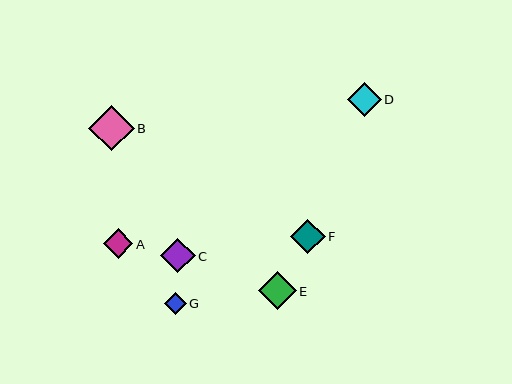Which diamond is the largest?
Diamond B is the largest with a size of approximately 45 pixels.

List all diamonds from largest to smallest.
From largest to smallest: B, E, F, C, D, A, G.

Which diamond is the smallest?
Diamond G is the smallest with a size of approximately 21 pixels.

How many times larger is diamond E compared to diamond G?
Diamond E is approximately 1.8 times the size of diamond G.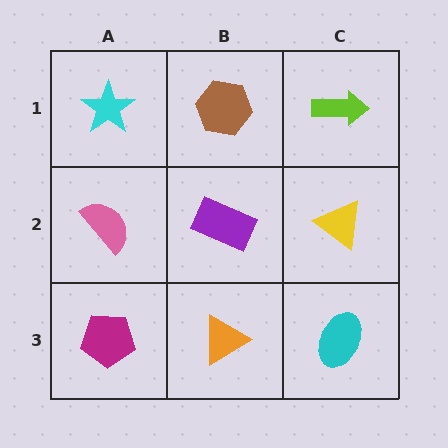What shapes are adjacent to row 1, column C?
A yellow triangle (row 2, column C), a brown hexagon (row 1, column B).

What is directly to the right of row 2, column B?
A yellow triangle.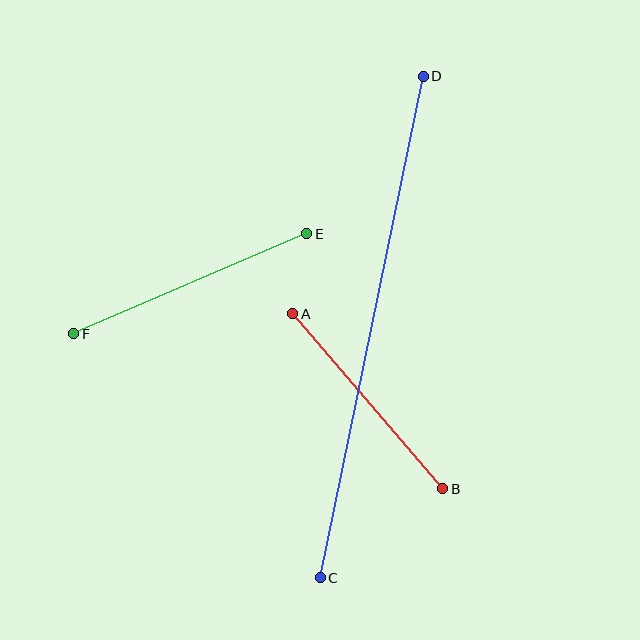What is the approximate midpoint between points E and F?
The midpoint is at approximately (190, 284) pixels.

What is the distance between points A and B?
The distance is approximately 230 pixels.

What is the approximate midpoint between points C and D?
The midpoint is at approximately (372, 327) pixels.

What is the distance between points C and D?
The distance is approximately 512 pixels.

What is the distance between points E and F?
The distance is approximately 253 pixels.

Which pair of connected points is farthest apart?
Points C and D are farthest apart.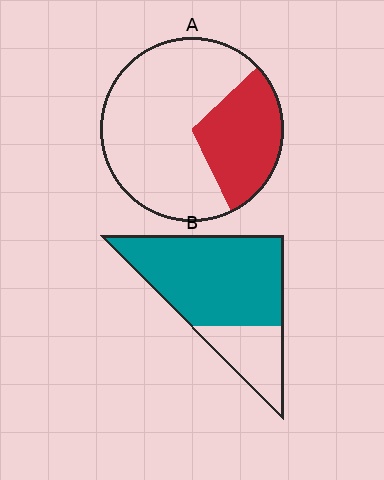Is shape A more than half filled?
No.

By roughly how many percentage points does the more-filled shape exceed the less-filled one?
By roughly 45 percentage points (B over A).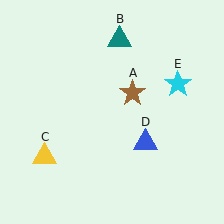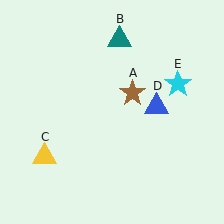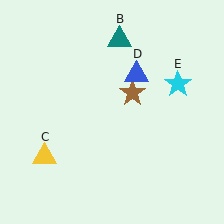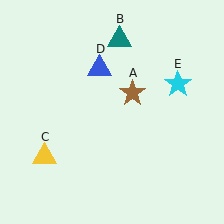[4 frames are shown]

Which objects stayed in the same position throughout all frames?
Brown star (object A) and teal triangle (object B) and yellow triangle (object C) and cyan star (object E) remained stationary.